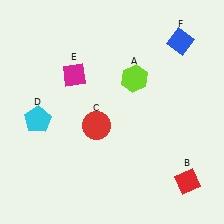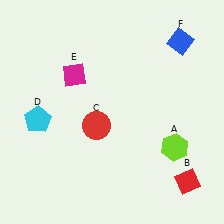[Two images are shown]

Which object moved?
The lime hexagon (A) moved down.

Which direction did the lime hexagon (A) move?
The lime hexagon (A) moved down.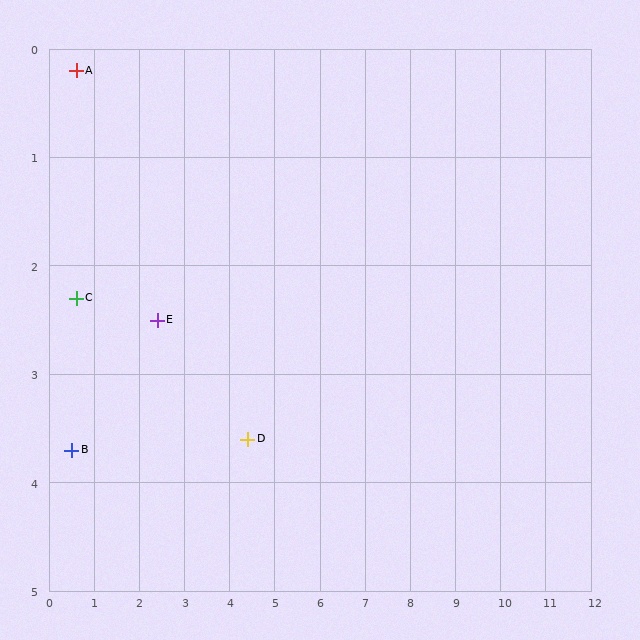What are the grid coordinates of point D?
Point D is at approximately (4.4, 3.6).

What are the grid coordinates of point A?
Point A is at approximately (0.6, 0.2).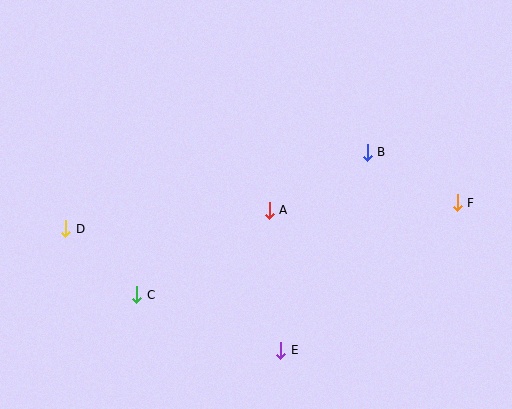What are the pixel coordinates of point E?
Point E is at (281, 350).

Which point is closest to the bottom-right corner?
Point F is closest to the bottom-right corner.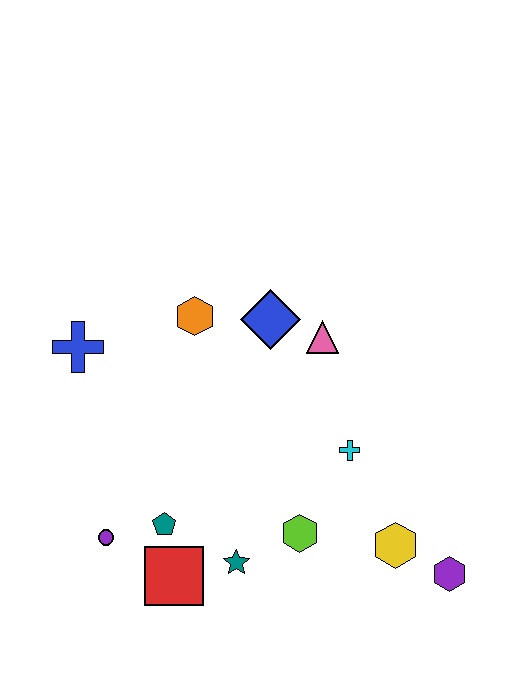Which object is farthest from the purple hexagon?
The blue cross is farthest from the purple hexagon.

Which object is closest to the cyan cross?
The lime hexagon is closest to the cyan cross.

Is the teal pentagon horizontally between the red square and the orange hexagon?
No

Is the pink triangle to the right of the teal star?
Yes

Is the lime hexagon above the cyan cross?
No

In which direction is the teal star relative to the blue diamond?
The teal star is below the blue diamond.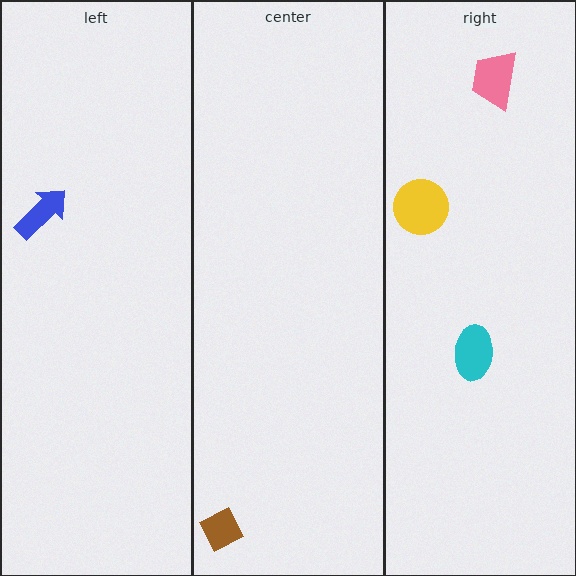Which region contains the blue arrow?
The left region.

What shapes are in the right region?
The yellow circle, the pink trapezoid, the cyan ellipse.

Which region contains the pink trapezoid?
The right region.